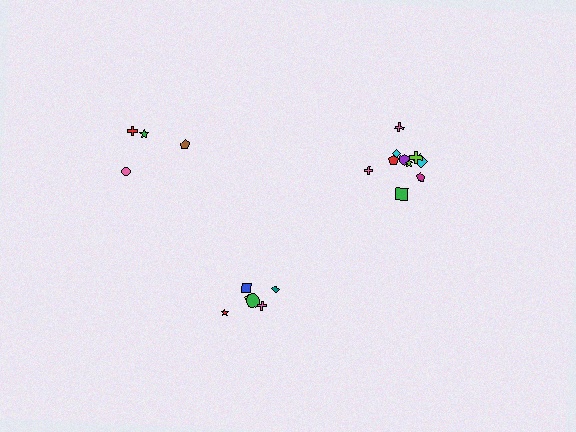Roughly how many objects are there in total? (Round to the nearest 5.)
Roughly 20 objects in total.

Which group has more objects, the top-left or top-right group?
The top-right group.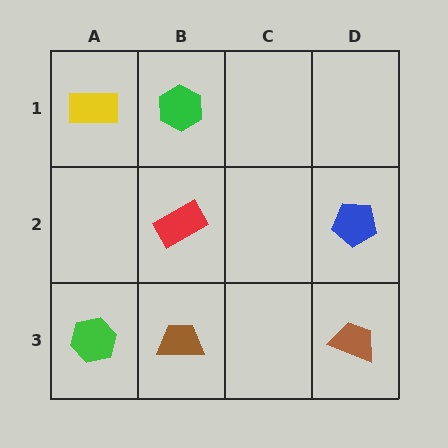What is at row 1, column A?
A yellow rectangle.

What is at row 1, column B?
A green hexagon.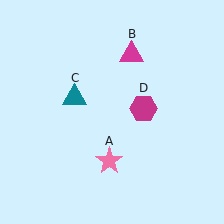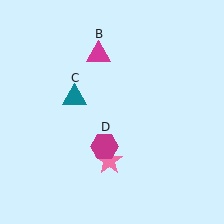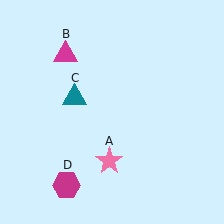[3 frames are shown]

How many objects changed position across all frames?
2 objects changed position: magenta triangle (object B), magenta hexagon (object D).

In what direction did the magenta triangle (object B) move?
The magenta triangle (object B) moved left.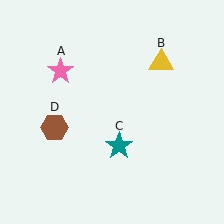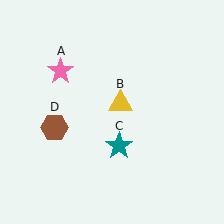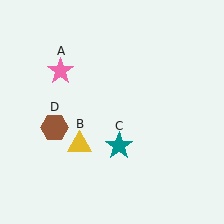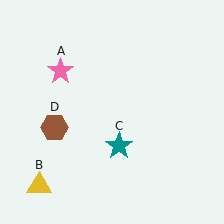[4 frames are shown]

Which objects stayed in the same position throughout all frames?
Pink star (object A) and teal star (object C) and brown hexagon (object D) remained stationary.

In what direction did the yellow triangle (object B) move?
The yellow triangle (object B) moved down and to the left.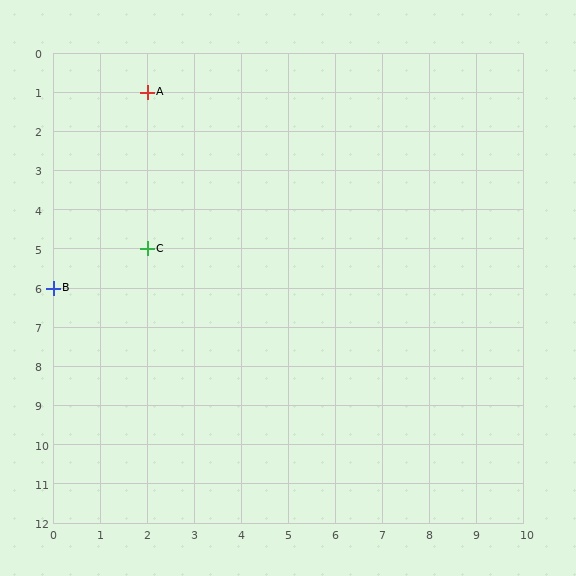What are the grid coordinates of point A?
Point A is at grid coordinates (2, 1).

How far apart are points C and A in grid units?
Points C and A are 4 rows apart.